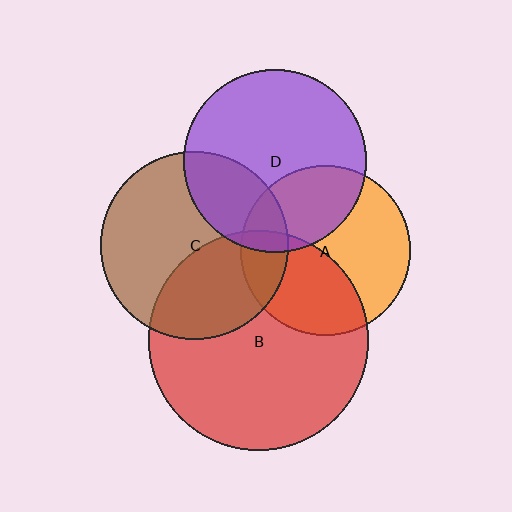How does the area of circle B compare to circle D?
Approximately 1.5 times.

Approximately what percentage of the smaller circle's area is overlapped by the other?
Approximately 40%.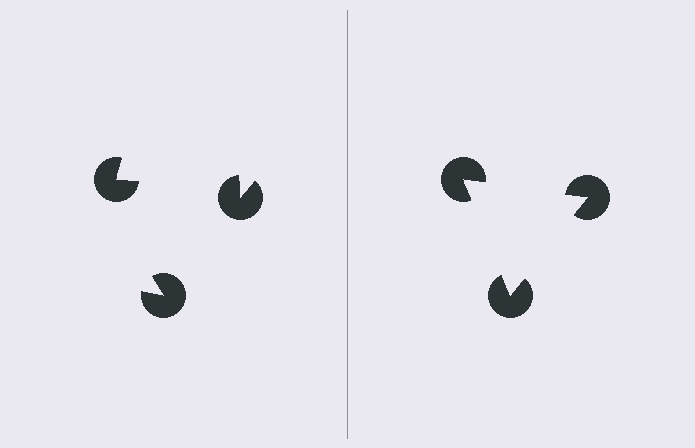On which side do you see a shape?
An illusory triangle appears on the right side. On the left side the wedge cuts are rotated, so no coherent shape forms.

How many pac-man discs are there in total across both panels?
6 — 3 on each side.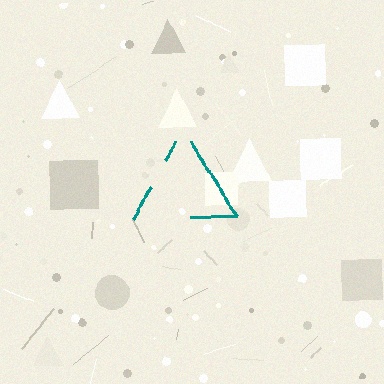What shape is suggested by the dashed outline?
The dashed outline suggests a triangle.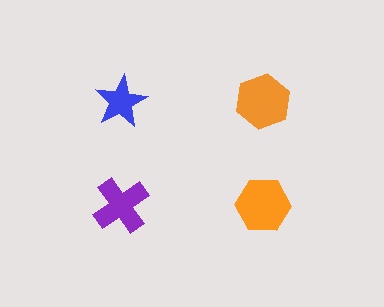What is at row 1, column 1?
A blue star.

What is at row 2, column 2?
An orange hexagon.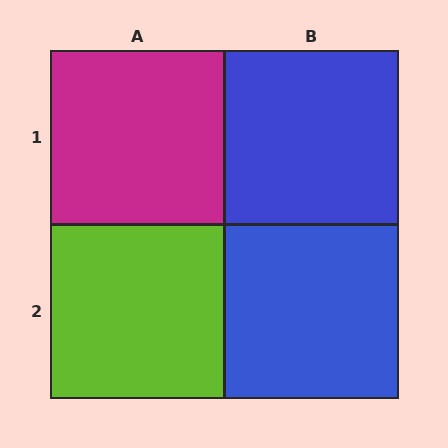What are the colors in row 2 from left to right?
Lime, blue.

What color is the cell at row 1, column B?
Blue.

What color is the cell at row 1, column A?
Magenta.